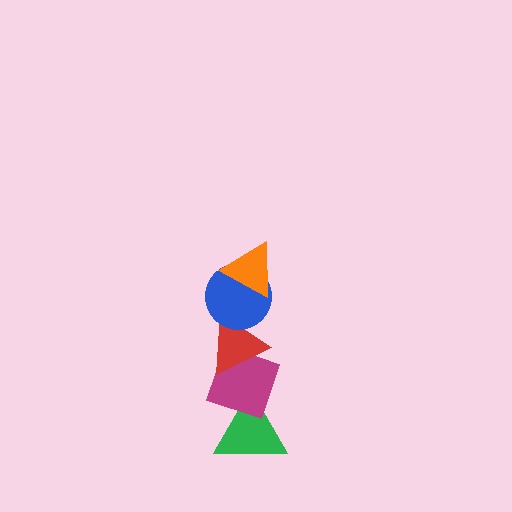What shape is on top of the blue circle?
The orange triangle is on top of the blue circle.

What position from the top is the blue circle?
The blue circle is 2nd from the top.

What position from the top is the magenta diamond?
The magenta diamond is 4th from the top.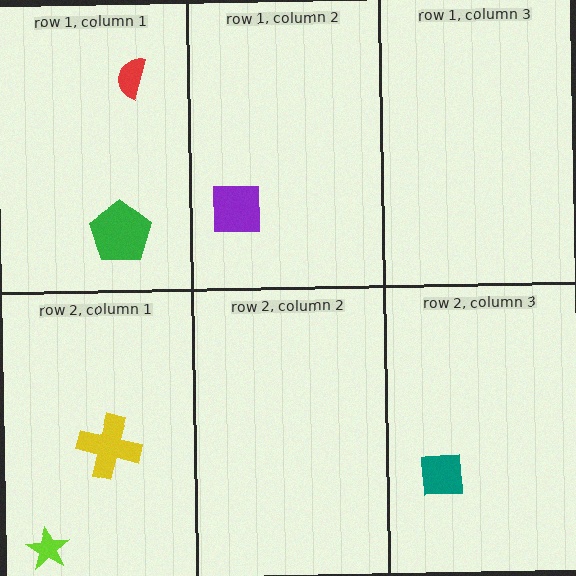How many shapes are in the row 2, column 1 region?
2.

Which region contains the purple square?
The row 1, column 2 region.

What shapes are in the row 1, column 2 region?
The purple square.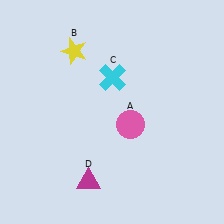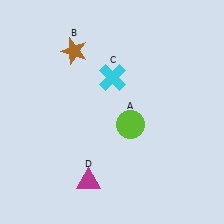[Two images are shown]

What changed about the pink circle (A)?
In Image 1, A is pink. In Image 2, it changed to lime.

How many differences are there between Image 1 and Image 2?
There are 2 differences between the two images.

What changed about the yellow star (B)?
In Image 1, B is yellow. In Image 2, it changed to brown.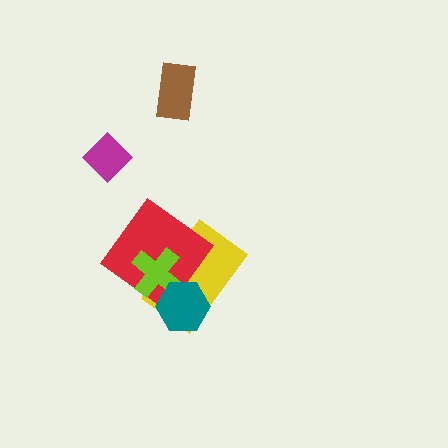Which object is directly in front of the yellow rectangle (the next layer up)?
The red diamond is directly in front of the yellow rectangle.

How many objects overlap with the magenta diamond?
0 objects overlap with the magenta diamond.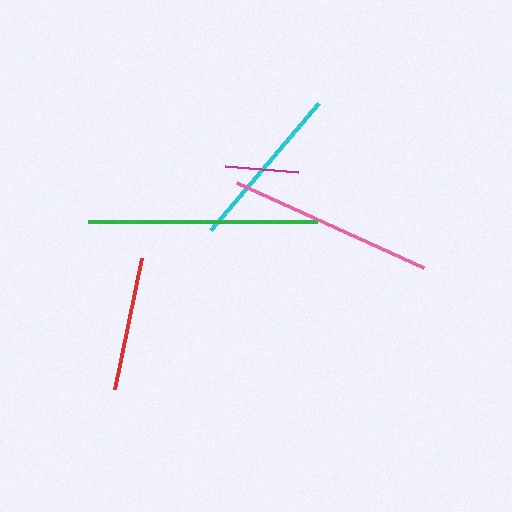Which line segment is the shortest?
The magenta line is the shortest at approximately 73 pixels.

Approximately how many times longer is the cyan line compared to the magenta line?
The cyan line is approximately 2.3 times the length of the magenta line.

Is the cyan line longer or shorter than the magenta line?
The cyan line is longer than the magenta line.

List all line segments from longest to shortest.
From longest to shortest: green, pink, cyan, red, magenta.